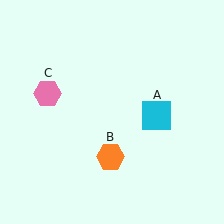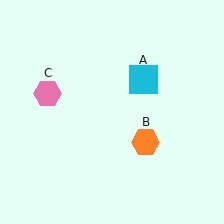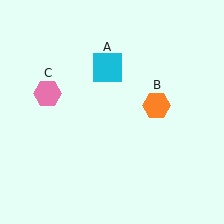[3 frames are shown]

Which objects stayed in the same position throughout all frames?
Pink hexagon (object C) remained stationary.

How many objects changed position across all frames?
2 objects changed position: cyan square (object A), orange hexagon (object B).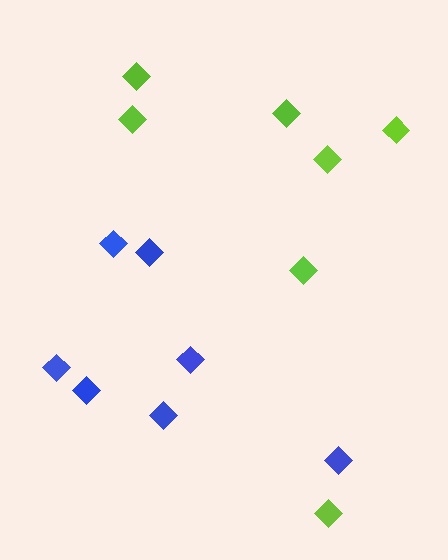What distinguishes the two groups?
There are 2 groups: one group of lime diamonds (7) and one group of blue diamonds (7).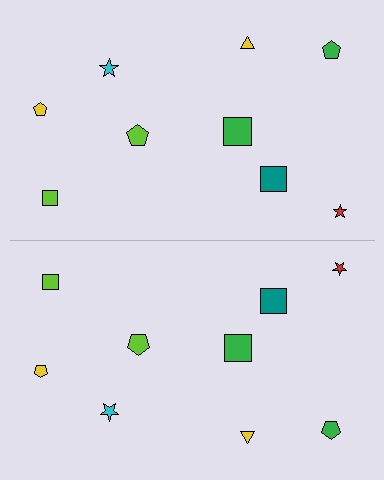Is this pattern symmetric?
Yes, this pattern has bilateral (reflection) symmetry.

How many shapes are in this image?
There are 18 shapes in this image.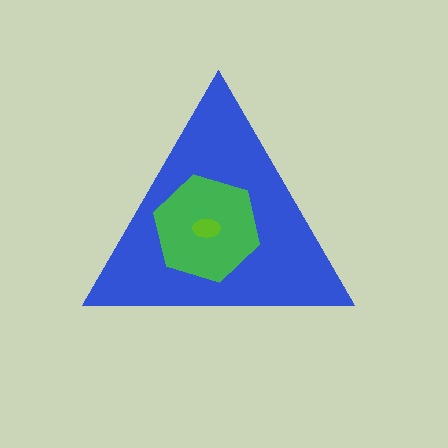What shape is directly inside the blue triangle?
The green hexagon.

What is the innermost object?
The lime ellipse.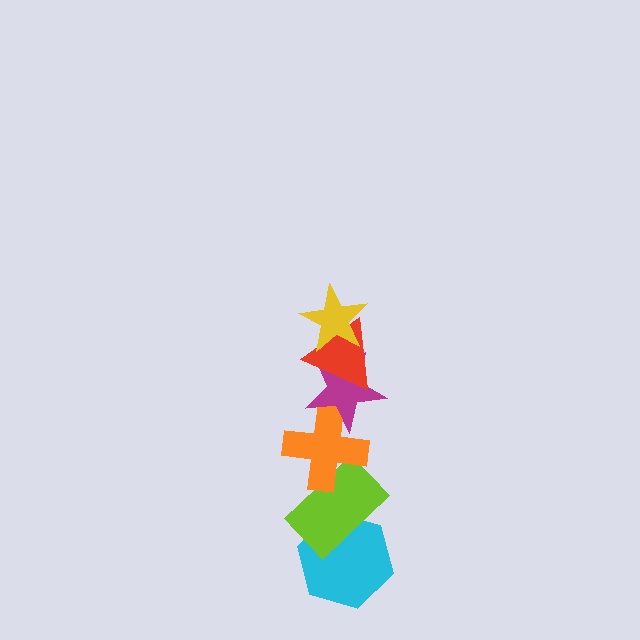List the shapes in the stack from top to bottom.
From top to bottom: the yellow star, the red triangle, the magenta star, the orange cross, the lime rectangle, the cyan hexagon.